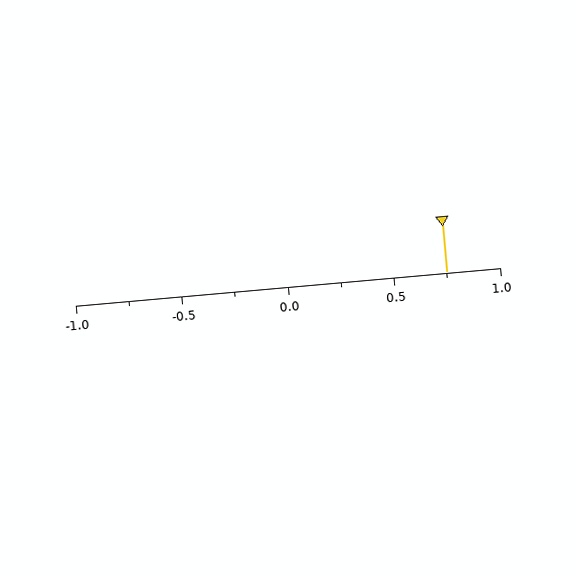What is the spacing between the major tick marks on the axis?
The major ticks are spaced 0.5 apart.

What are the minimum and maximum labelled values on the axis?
The axis runs from -1.0 to 1.0.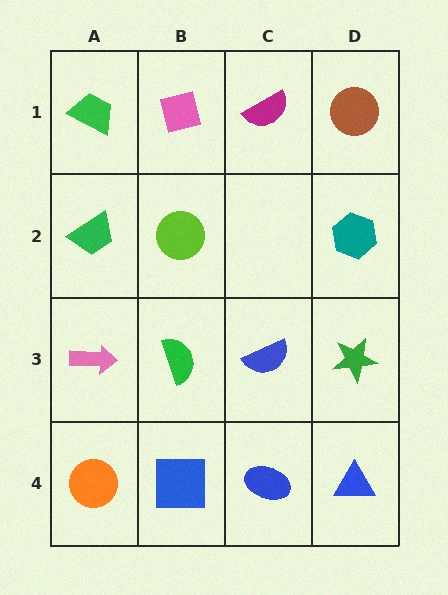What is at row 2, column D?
A teal hexagon.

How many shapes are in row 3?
4 shapes.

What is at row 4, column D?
A blue triangle.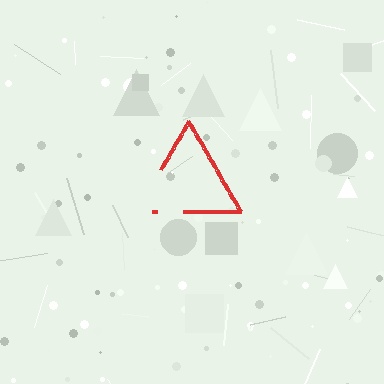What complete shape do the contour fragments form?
The contour fragments form a triangle.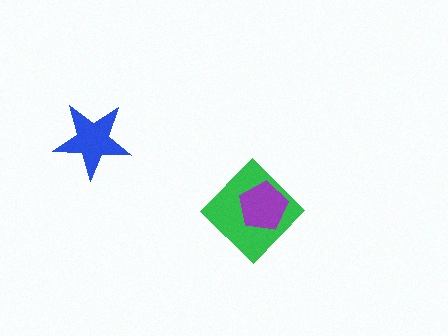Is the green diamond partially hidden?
Yes, it is partially covered by another shape.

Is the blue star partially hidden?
No, no other shape covers it.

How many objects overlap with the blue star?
0 objects overlap with the blue star.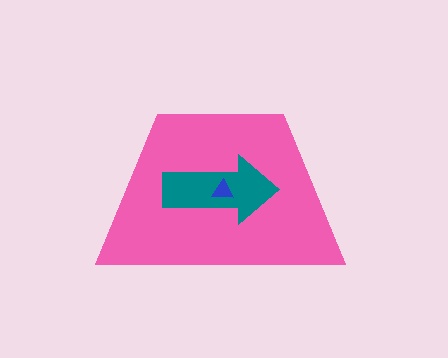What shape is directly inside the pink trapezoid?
The teal arrow.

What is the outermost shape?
The pink trapezoid.